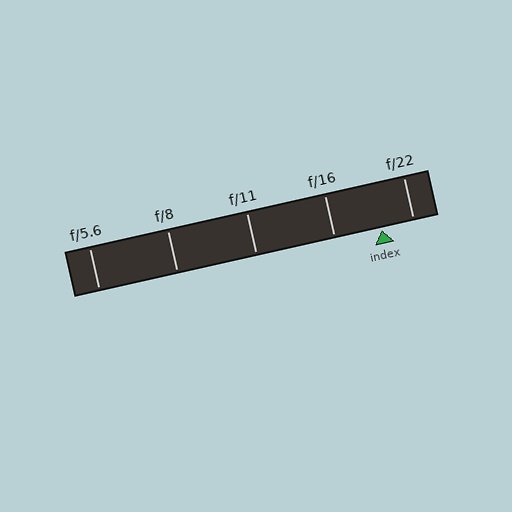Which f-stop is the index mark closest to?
The index mark is closest to f/22.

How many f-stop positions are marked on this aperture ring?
There are 5 f-stop positions marked.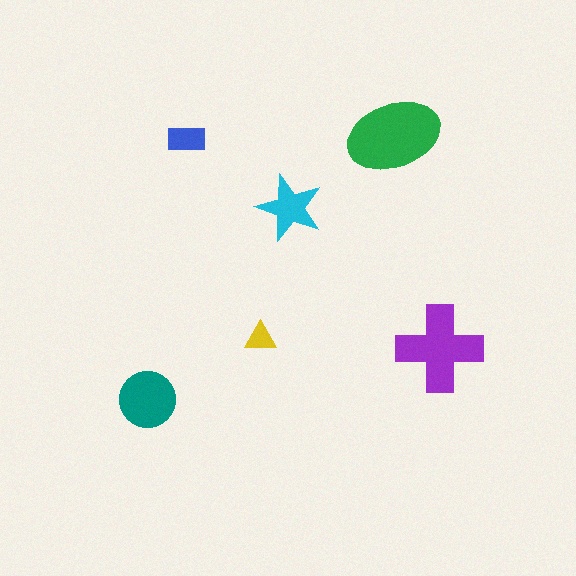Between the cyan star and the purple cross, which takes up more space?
The purple cross.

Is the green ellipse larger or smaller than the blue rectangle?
Larger.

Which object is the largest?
The green ellipse.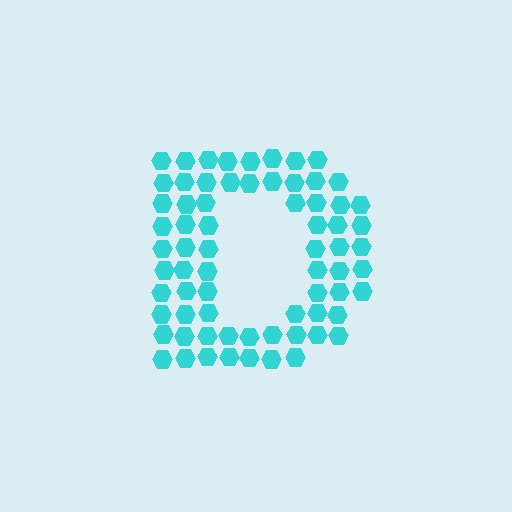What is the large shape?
The large shape is the letter D.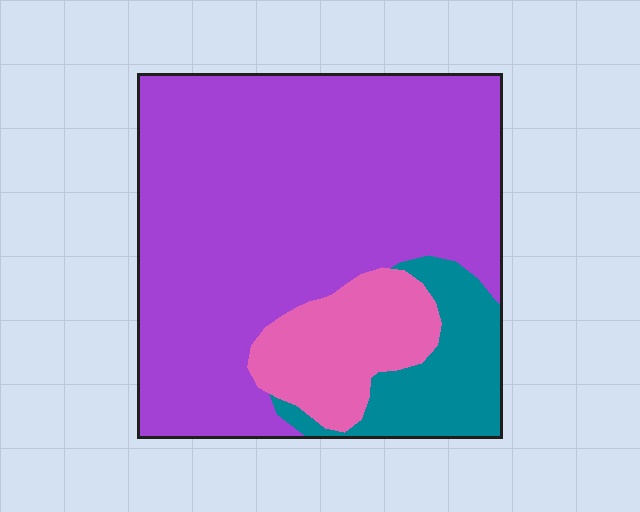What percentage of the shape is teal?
Teal takes up about one eighth (1/8) of the shape.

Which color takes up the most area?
Purple, at roughly 70%.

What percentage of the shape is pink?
Pink covers about 15% of the shape.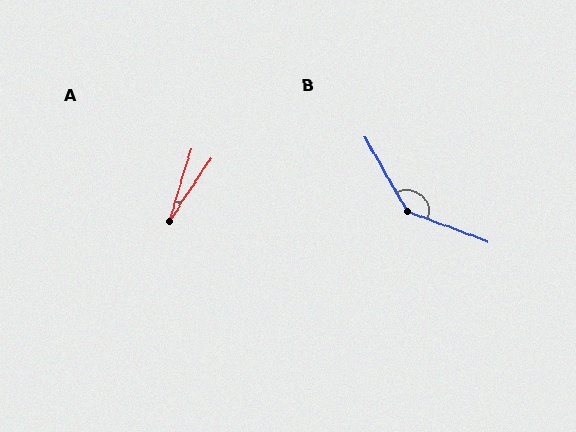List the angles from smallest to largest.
A (16°), B (140°).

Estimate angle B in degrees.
Approximately 140 degrees.